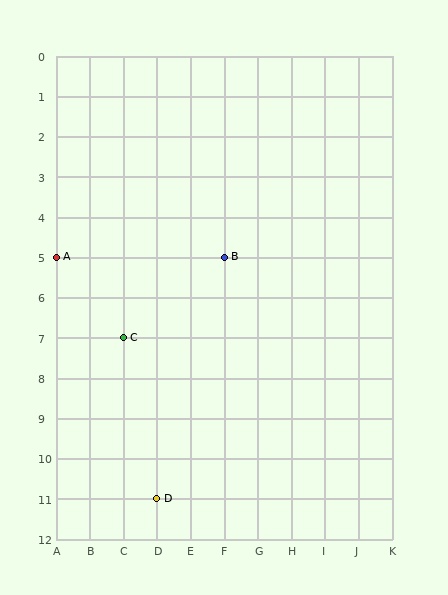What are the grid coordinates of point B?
Point B is at grid coordinates (F, 5).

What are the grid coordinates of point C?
Point C is at grid coordinates (C, 7).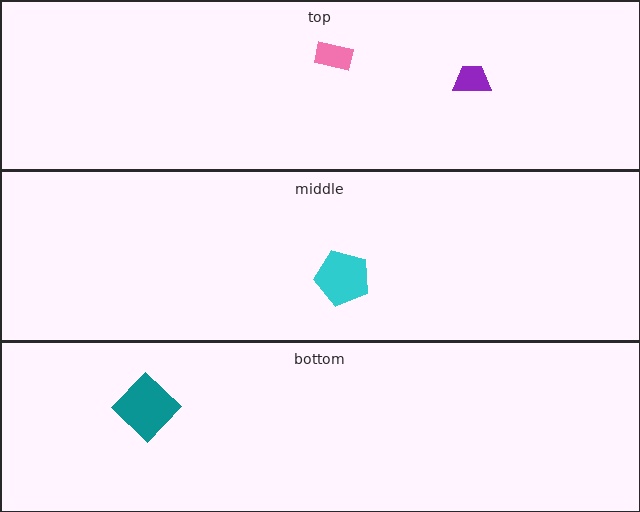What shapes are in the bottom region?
The teal diamond.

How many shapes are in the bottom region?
1.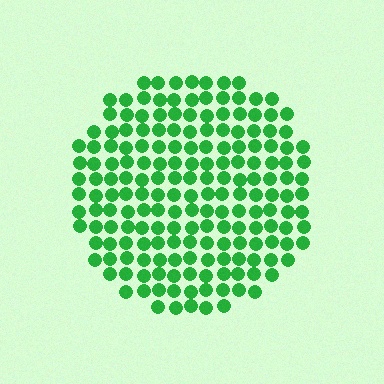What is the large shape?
The large shape is a circle.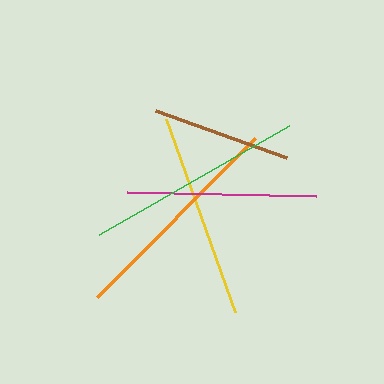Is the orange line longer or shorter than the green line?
The orange line is longer than the green line.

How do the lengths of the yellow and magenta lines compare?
The yellow and magenta lines are approximately the same length.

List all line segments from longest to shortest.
From longest to shortest: orange, green, yellow, magenta, brown.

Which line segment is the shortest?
The brown line is the shortest at approximately 140 pixels.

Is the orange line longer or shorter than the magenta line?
The orange line is longer than the magenta line.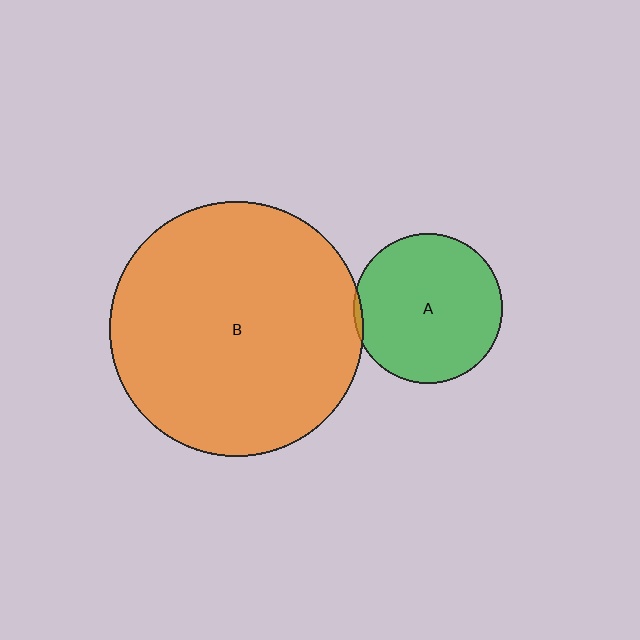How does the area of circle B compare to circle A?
Approximately 2.9 times.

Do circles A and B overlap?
Yes.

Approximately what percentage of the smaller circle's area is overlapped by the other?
Approximately 5%.